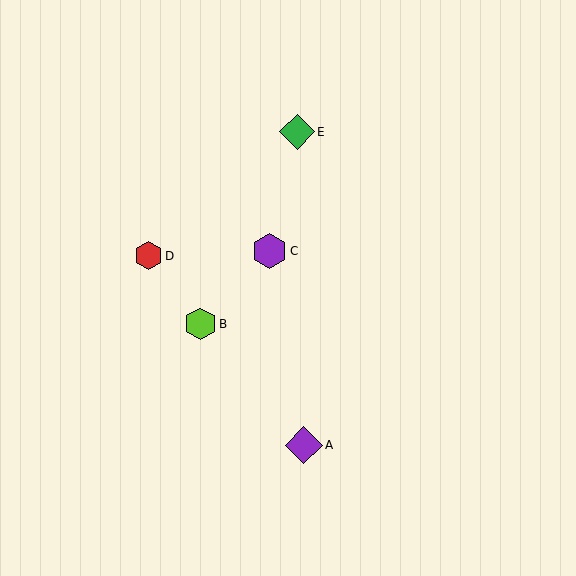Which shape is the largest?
The purple diamond (labeled A) is the largest.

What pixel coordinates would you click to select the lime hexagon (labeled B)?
Click at (201, 324) to select the lime hexagon B.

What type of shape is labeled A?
Shape A is a purple diamond.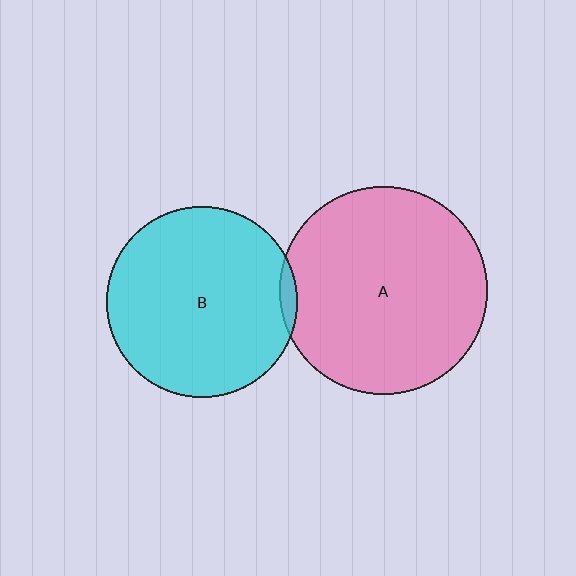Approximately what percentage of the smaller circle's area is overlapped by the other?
Approximately 5%.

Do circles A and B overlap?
Yes.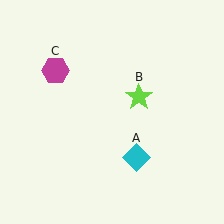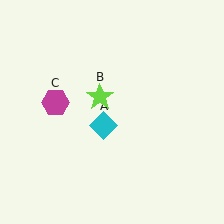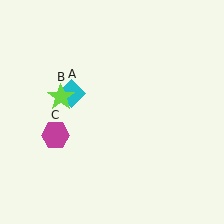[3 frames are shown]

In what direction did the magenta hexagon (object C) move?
The magenta hexagon (object C) moved down.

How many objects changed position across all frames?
3 objects changed position: cyan diamond (object A), lime star (object B), magenta hexagon (object C).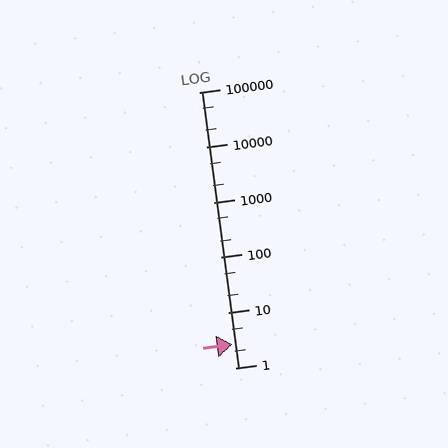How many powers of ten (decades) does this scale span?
The scale spans 5 decades, from 1 to 100000.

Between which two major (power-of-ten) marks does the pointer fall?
The pointer is between 1 and 10.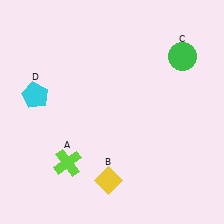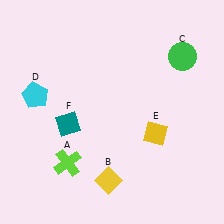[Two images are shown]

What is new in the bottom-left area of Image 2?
A teal diamond (F) was added in the bottom-left area of Image 2.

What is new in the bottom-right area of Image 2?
A yellow diamond (E) was added in the bottom-right area of Image 2.